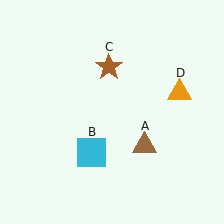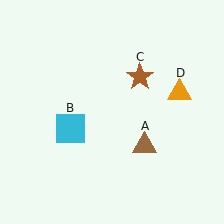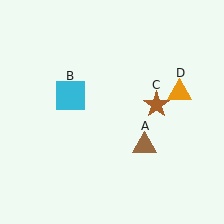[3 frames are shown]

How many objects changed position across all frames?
2 objects changed position: cyan square (object B), brown star (object C).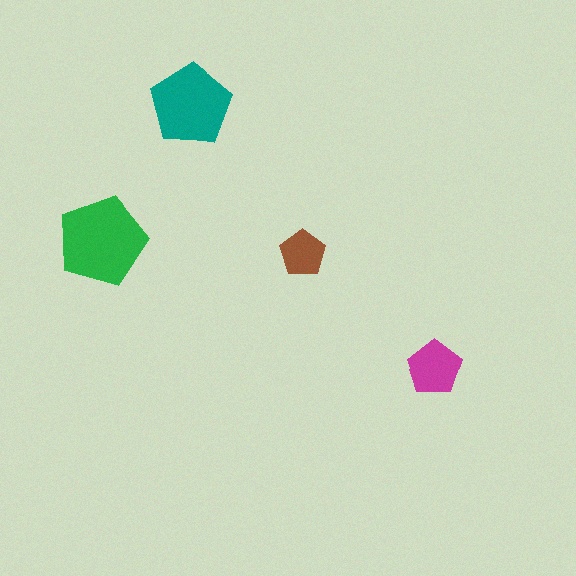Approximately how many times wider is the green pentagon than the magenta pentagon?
About 1.5 times wider.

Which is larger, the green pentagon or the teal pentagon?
The green one.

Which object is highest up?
The teal pentagon is topmost.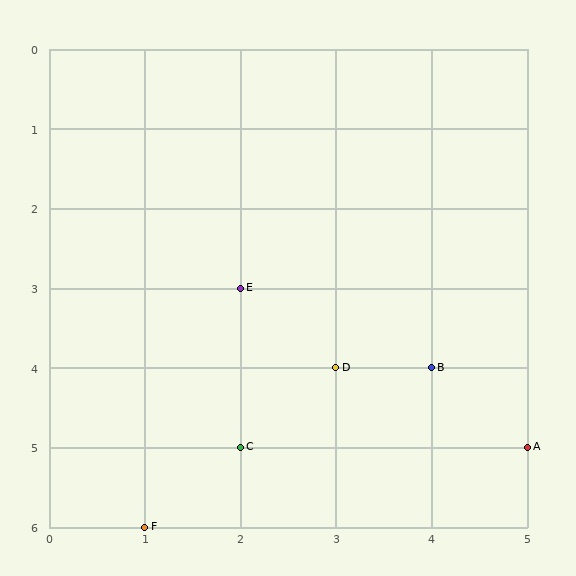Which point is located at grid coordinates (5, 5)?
Point A is at (5, 5).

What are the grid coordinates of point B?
Point B is at grid coordinates (4, 4).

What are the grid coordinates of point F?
Point F is at grid coordinates (1, 6).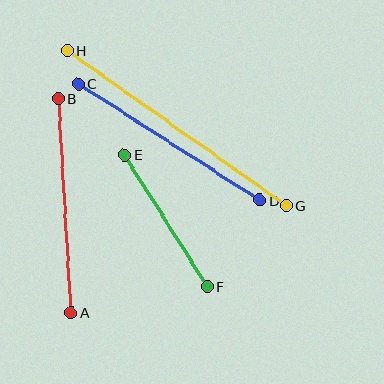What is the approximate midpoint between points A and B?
The midpoint is at approximately (65, 206) pixels.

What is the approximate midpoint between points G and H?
The midpoint is at approximately (177, 128) pixels.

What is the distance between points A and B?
The distance is approximately 215 pixels.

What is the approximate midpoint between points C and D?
The midpoint is at approximately (169, 142) pixels.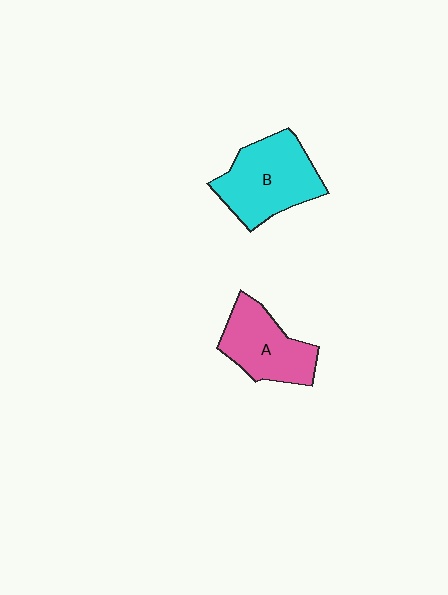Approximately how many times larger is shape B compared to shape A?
Approximately 1.3 times.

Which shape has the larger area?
Shape B (cyan).